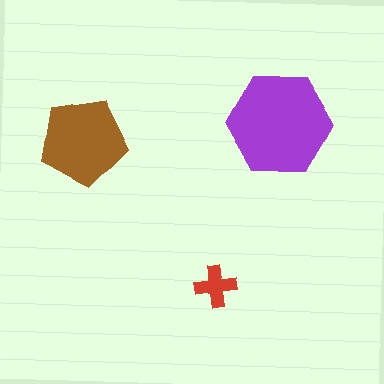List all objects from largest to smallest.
The purple hexagon, the brown pentagon, the red cross.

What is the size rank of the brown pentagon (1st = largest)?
2nd.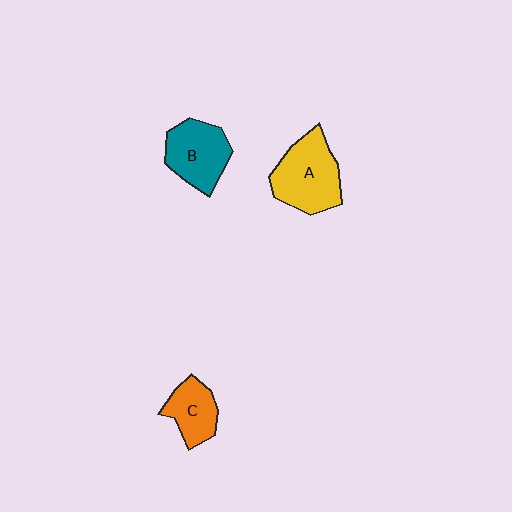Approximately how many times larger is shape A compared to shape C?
Approximately 1.7 times.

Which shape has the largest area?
Shape A (yellow).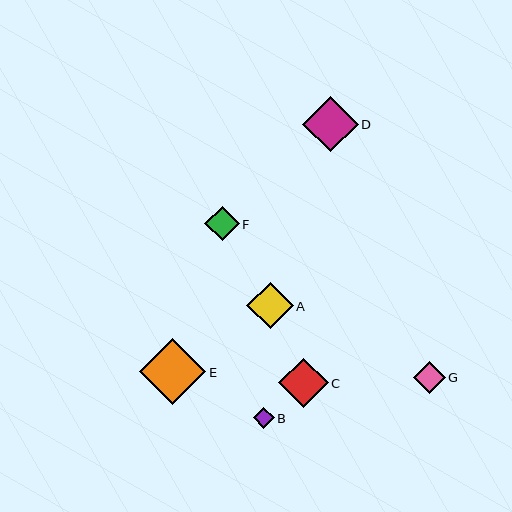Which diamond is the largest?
Diamond E is the largest with a size of approximately 66 pixels.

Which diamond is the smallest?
Diamond B is the smallest with a size of approximately 21 pixels.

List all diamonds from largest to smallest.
From largest to smallest: E, D, C, A, F, G, B.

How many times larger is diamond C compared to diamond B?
Diamond C is approximately 2.4 times the size of diamond B.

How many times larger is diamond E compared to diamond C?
Diamond E is approximately 1.3 times the size of diamond C.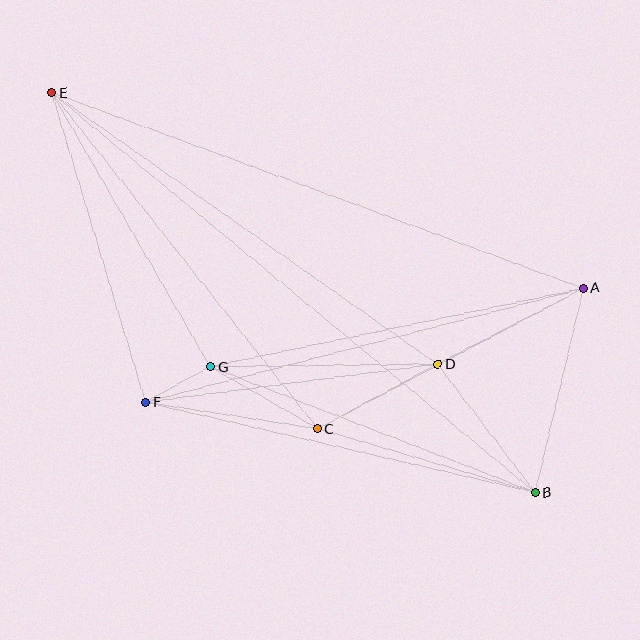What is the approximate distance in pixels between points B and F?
The distance between B and F is approximately 400 pixels.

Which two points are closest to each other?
Points F and G are closest to each other.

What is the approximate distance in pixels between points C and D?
The distance between C and D is approximately 136 pixels.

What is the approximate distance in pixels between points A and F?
The distance between A and F is approximately 452 pixels.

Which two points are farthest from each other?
Points B and E are farthest from each other.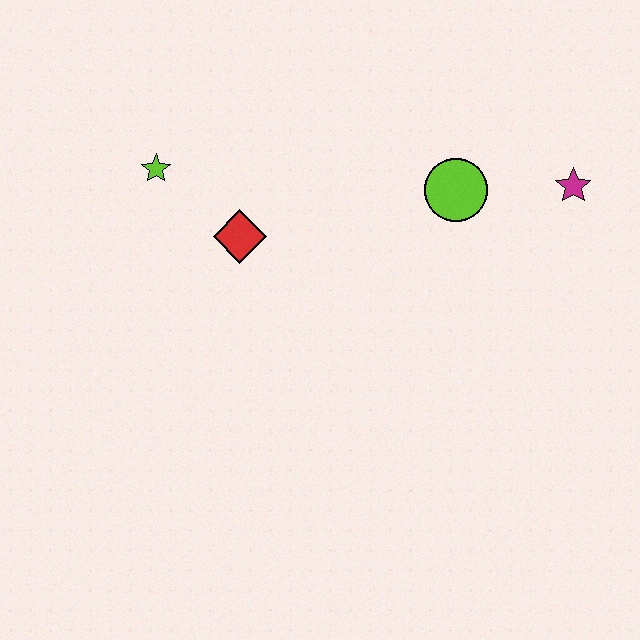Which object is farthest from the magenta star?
The lime star is farthest from the magenta star.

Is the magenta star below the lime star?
Yes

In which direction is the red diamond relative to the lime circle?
The red diamond is to the left of the lime circle.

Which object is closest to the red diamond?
The lime star is closest to the red diamond.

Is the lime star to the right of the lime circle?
No